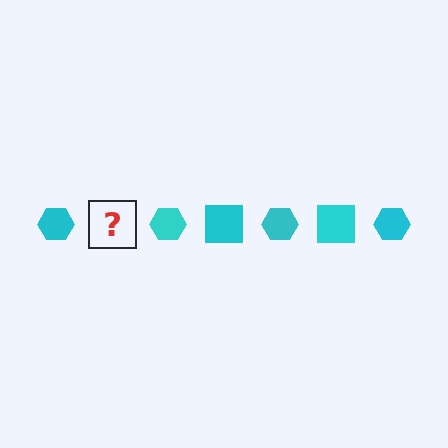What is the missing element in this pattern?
The missing element is a cyan square.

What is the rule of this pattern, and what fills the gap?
The rule is that the pattern cycles through hexagon, square shapes in cyan. The gap should be filled with a cyan square.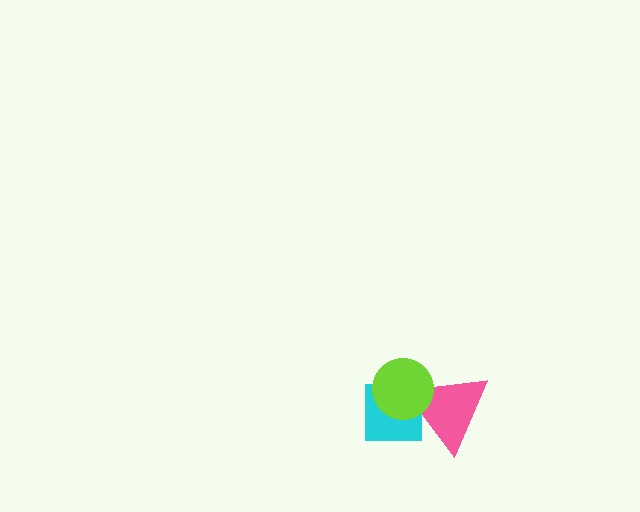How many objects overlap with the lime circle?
2 objects overlap with the lime circle.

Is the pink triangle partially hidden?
Yes, it is partially covered by another shape.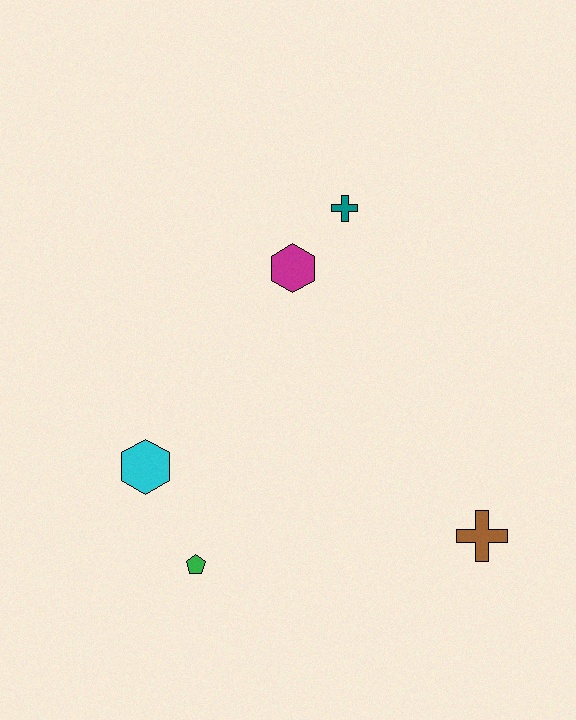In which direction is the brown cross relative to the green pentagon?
The brown cross is to the right of the green pentagon.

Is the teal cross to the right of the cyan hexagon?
Yes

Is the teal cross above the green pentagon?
Yes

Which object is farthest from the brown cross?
The teal cross is farthest from the brown cross.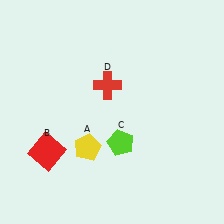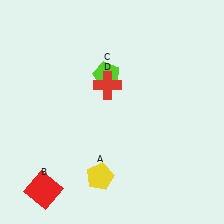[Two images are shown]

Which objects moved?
The objects that moved are: the yellow pentagon (A), the red square (B), the lime pentagon (C).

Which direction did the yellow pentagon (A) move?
The yellow pentagon (A) moved down.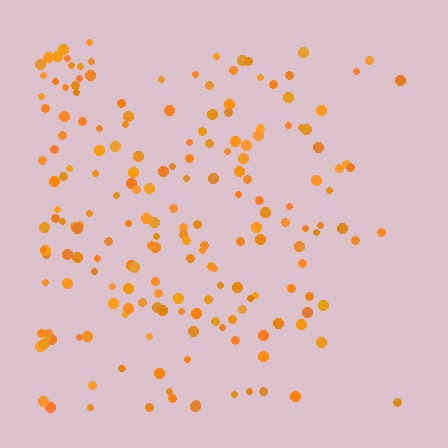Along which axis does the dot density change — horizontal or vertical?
Horizontal.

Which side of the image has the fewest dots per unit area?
The right.